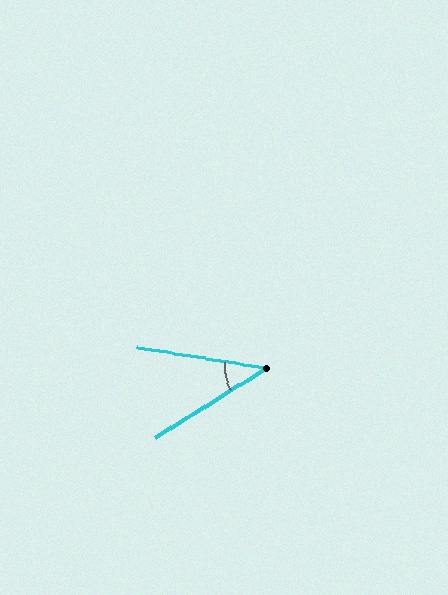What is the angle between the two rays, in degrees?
Approximately 41 degrees.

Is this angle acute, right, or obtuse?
It is acute.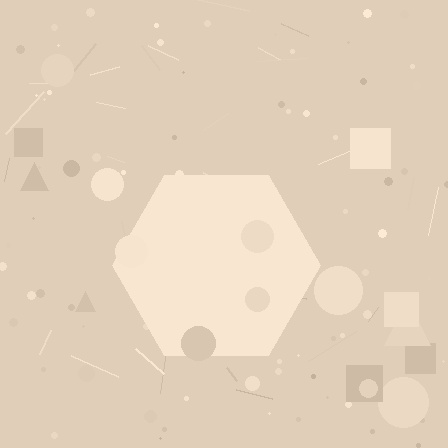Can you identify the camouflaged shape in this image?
The camouflaged shape is a hexagon.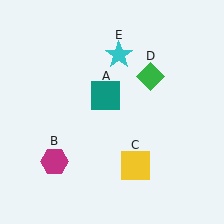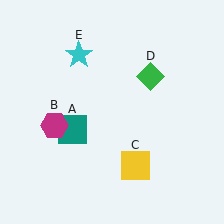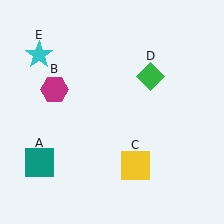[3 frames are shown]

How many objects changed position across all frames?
3 objects changed position: teal square (object A), magenta hexagon (object B), cyan star (object E).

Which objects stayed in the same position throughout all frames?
Yellow square (object C) and green diamond (object D) remained stationary.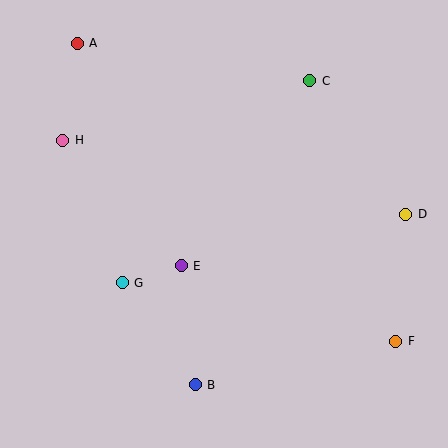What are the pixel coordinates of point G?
Point G is at (122, 283).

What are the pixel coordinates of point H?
Point H is at (63, 140).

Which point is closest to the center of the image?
Point E at (181, 266) is closest to the center.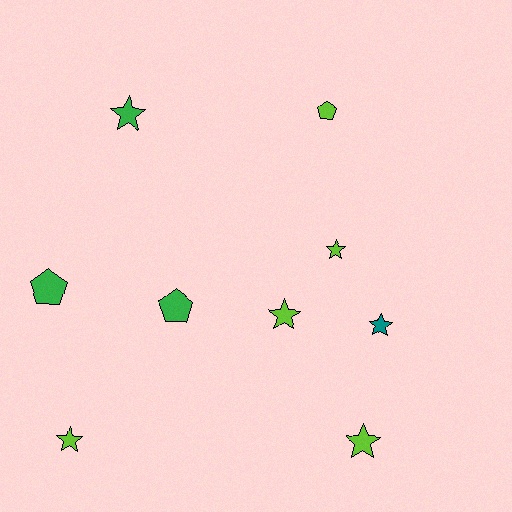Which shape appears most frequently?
Star, with 6 objects.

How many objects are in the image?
There are 9 objects.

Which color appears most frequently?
Lime, with 5 objects.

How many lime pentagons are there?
There is 1 lime pentagon.